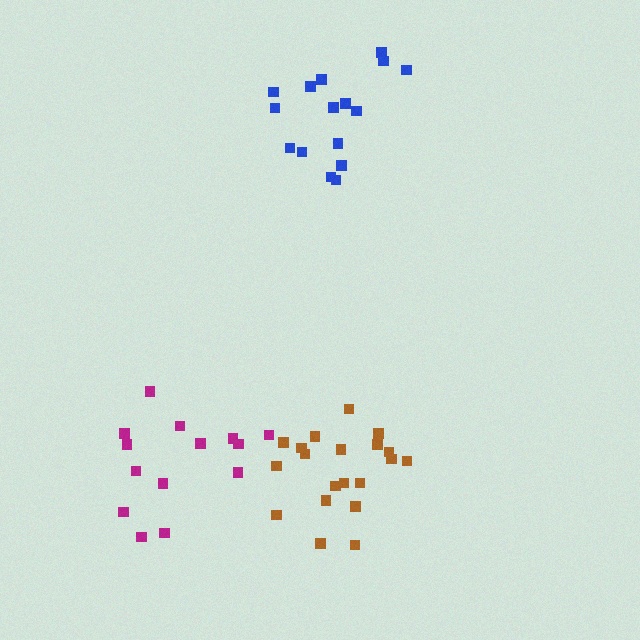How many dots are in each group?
Group 1: 20 dots, Group 2: 16 dots, Group 3: 14 dots (50 total).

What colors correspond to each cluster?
The clusters are colored: brown, blue, magenta.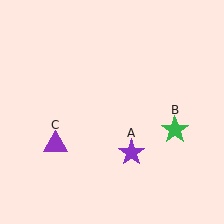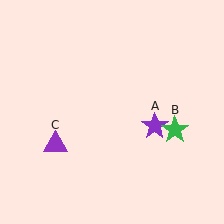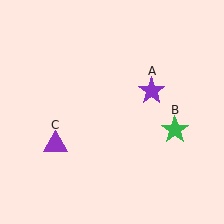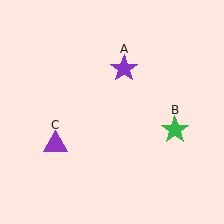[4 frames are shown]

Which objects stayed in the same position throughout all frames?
Green star (object B) and purple triangle (object C) remained stationary.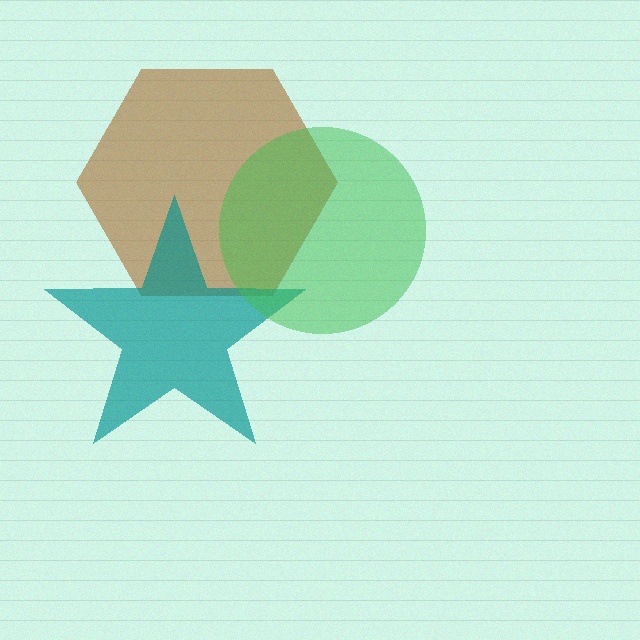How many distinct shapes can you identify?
There are 3 distinct shapes: a brown hexagon, a teal star, a green circle.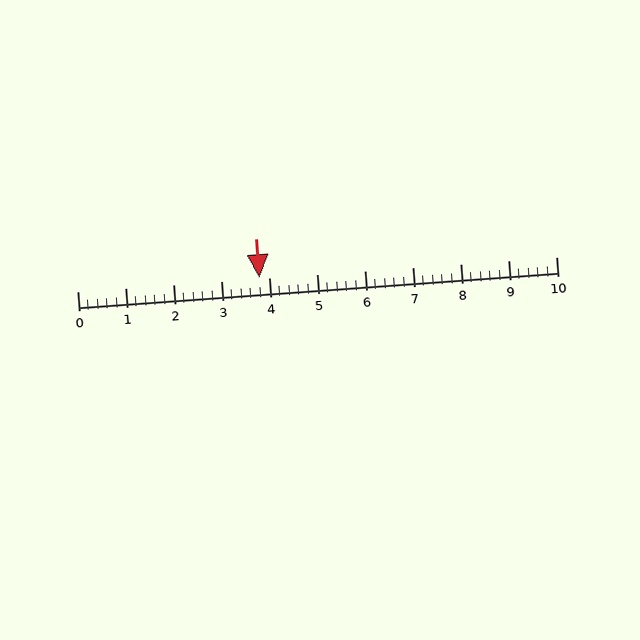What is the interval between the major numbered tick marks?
The major tick marks are spaced 1 units apart.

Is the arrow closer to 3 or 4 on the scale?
The arrow is closer to 4.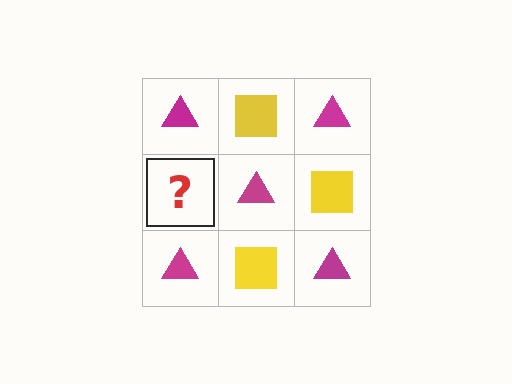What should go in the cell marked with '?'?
The missing cell should contain a yellow square.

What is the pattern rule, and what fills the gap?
The rule is that it alternates magenta triangle and yellow square in a checkerboard pattern. The gap should be filled with a yellow square.